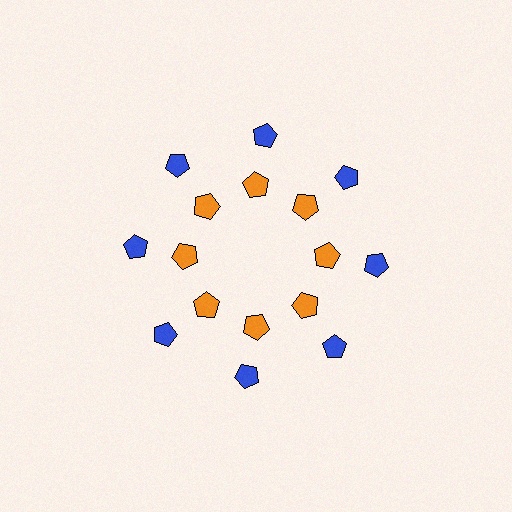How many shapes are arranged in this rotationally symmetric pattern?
There are 16 shapes, arranged in 8 groups of 2.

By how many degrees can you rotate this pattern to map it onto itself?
The pattern maps onto itself every 45 degrees of rotation.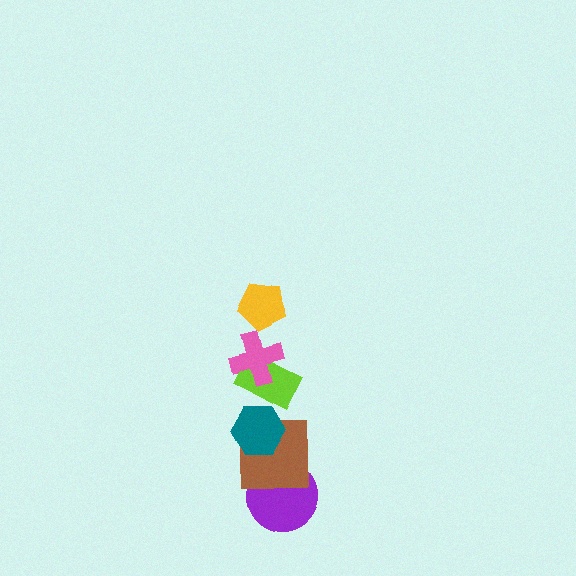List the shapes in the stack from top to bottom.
From top to bottom: the yellow pentagon, the pink cross, the lime rectangle, the teal hexagon, the brown square, the purple circle.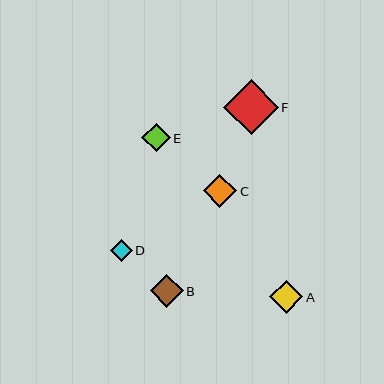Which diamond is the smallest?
Diamond D is the smallest with a size of approximately 21 pixels.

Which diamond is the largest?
Diamond F is the largest with a size of approximately 55 pixels.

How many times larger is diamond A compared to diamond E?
Diamond A is approximately 1.2 times the size of diamond E.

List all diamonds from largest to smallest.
From largest to smallest: F, A, C, B, E, D.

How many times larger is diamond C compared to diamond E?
Diamond C is approximately 1.2 times the size of diamond E.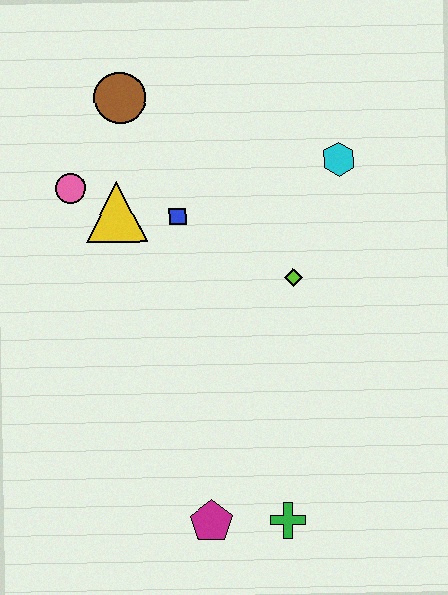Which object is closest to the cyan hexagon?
The lime diamond is closest to the cyan hexagon.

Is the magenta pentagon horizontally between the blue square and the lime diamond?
Yes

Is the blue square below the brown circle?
Yes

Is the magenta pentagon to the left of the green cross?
Yes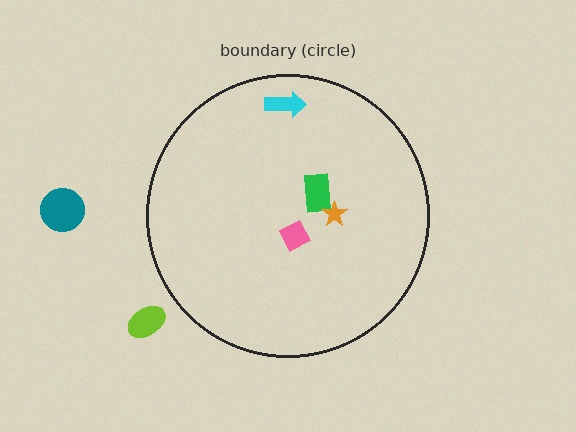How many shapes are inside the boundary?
4 inside, 2 outside.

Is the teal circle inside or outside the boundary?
Outside.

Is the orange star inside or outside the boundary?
Inside.